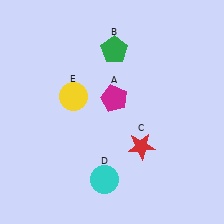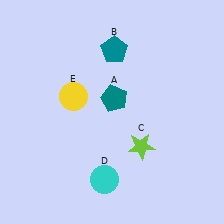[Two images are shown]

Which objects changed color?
A changed from magenta to teal. B changed from green to teal. C changed from red to lime.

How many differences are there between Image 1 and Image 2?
There are 3 differences between the two images.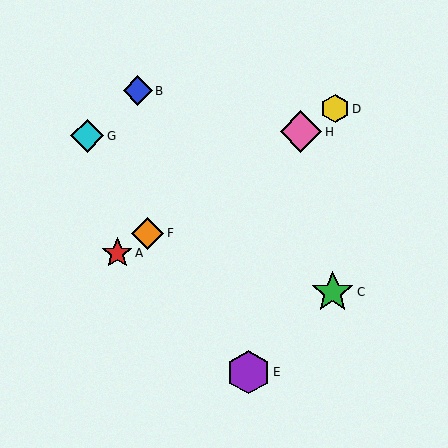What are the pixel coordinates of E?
Object E is at (248, 372).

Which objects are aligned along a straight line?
Objects A, D, F, H are aligned along a straight line.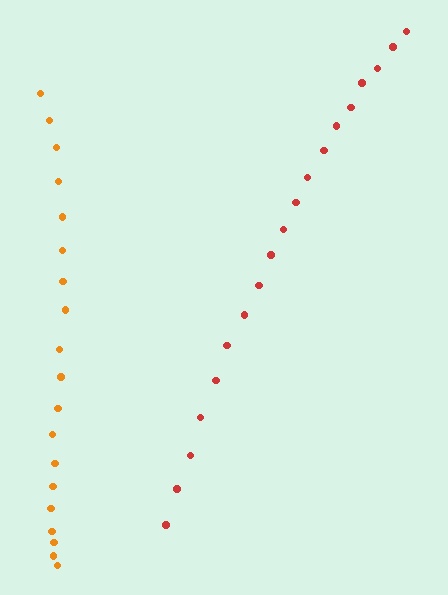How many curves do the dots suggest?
There are 2 distinct paths.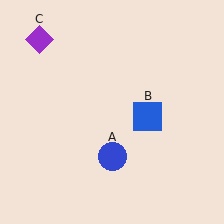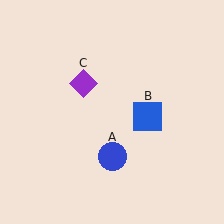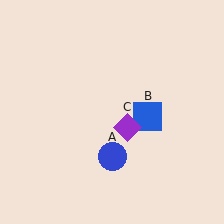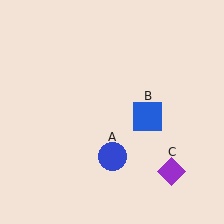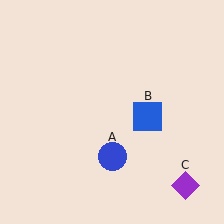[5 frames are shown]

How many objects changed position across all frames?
1 object changed position: purple diamond (object C).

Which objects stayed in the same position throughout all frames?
Blue circle (object A) and blue square (object B) remained stationary.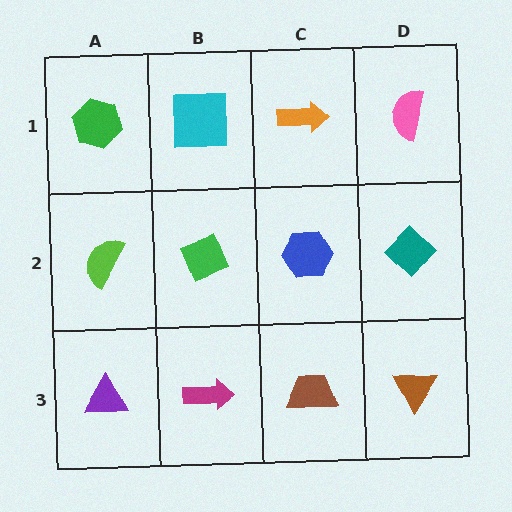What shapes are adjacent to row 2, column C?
An orange arrow (row 1, column C), a brown trapezoid (row 3, column C), a green diamond (row 2, column B), a teal diamond (row 2, column D).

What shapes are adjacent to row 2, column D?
A pink semicircle (row 1, column D), a brown triangle (row 3, column D), a blue hexagon (row 2, column C).